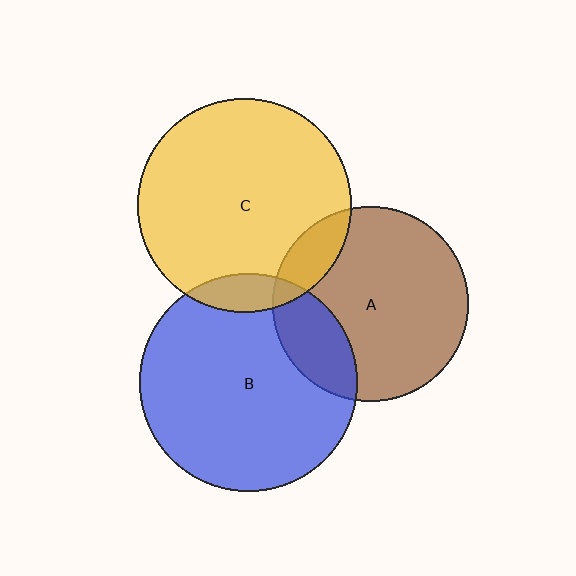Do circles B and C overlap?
Yes.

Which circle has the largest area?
Circle B (blue).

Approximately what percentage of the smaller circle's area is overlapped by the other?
Approximately 10%.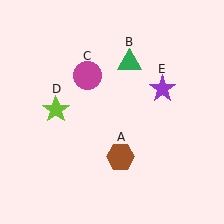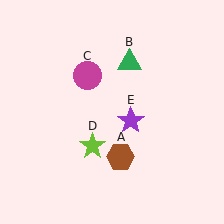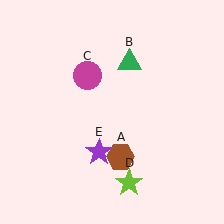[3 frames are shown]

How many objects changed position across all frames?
2 objects changed position: lime star (object D), purple star (object E).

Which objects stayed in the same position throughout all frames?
Brown hexagon (object A) and green triangle (object B) and magenta circle (object C) remained stationary.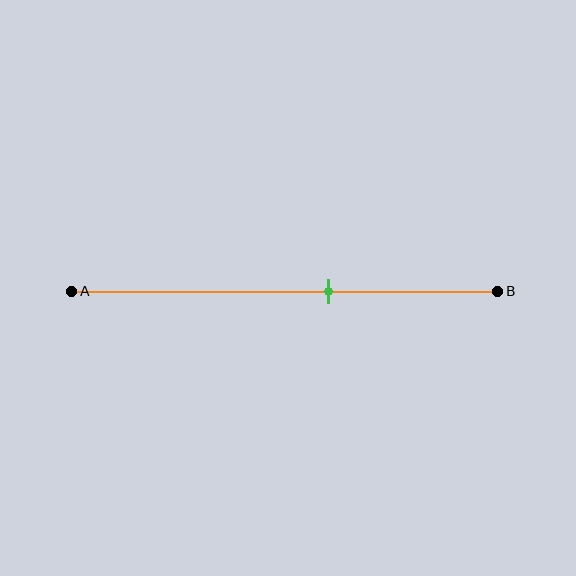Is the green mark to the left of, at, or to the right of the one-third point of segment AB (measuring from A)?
The green mark is to the right of the one-third point of segment AB.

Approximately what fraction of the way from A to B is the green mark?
The green mark is approximately 60% of the way from A to B.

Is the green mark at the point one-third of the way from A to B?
No, the mark is at about 60% from A, not at the 33% one-third point.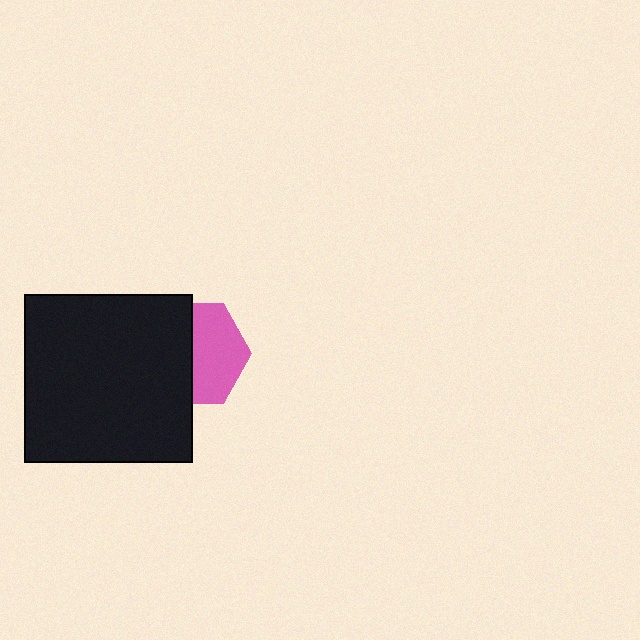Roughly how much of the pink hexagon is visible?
About half of it is visible (roughly 51%).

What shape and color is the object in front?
The object in front is a black square.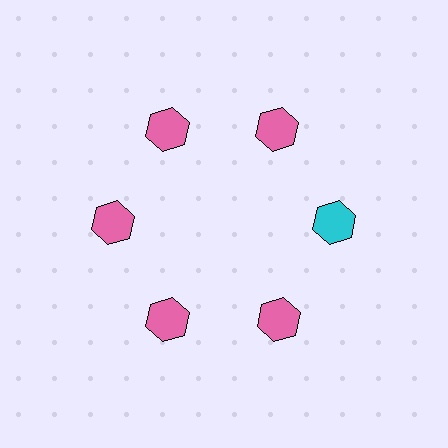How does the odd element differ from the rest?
It has a different color: cyan instead of pink.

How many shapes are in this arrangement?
There are 6 shapes arranged in a ring pattern.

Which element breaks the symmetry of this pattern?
The cyan hexagon at roughly the 3 o'clock position breaks the symmetry. All other shapes are pink hexagons.